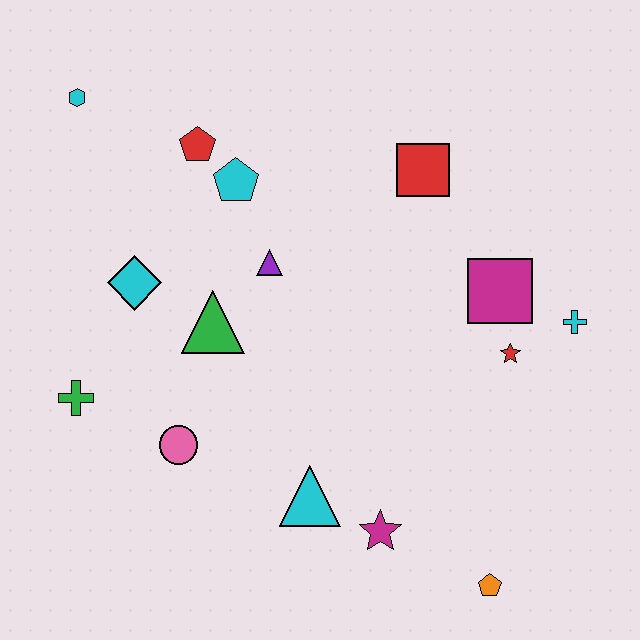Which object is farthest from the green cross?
The cyan cross is farthest from the green cross.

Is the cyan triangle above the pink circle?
No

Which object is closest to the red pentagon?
The cyan pentagon is closest to the red pentagon.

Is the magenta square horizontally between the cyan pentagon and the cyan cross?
Yes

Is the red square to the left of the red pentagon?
No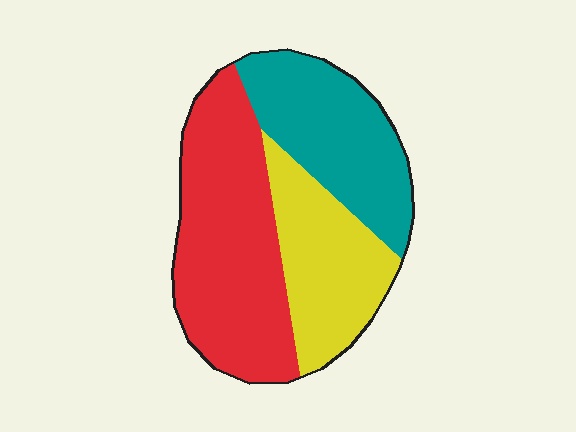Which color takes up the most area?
Red, at roughly 45%.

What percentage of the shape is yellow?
Yellow covers about 25% of the shape.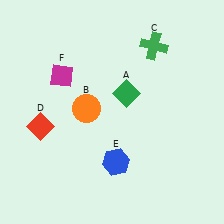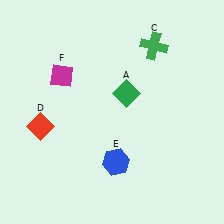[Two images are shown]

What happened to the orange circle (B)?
The orange circle (B) was removed in Image 2. It was in the top-left area of Image 1.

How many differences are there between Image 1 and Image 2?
There is 1 difference between the two images.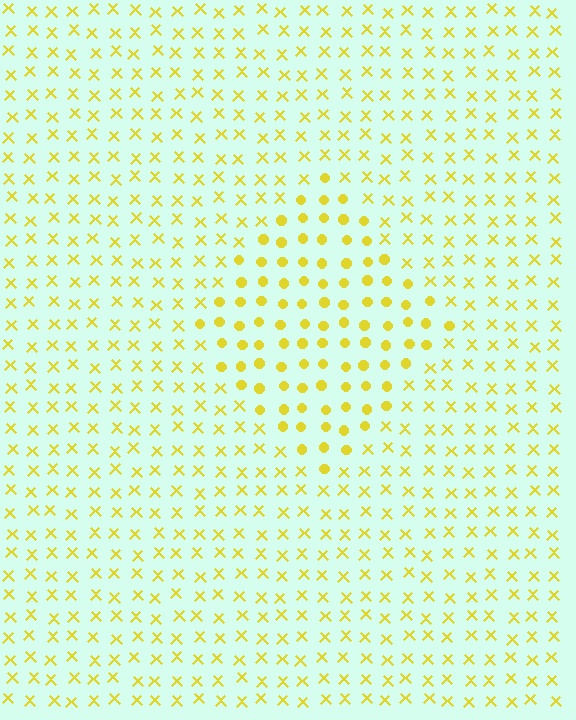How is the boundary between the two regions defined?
The boundary is defined by a change in element shape: circles inside vs. X marks outside. All elements share the same color and spacing.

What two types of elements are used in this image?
The image uses circles inside the diamond region and X marks outside it.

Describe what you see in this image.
The image is filled with small yellow elements arranged in a uniform grid. A diamond-shaped region contains circles, while the surrounding area contains X marks. The boundary is defined purely by the change in element shape.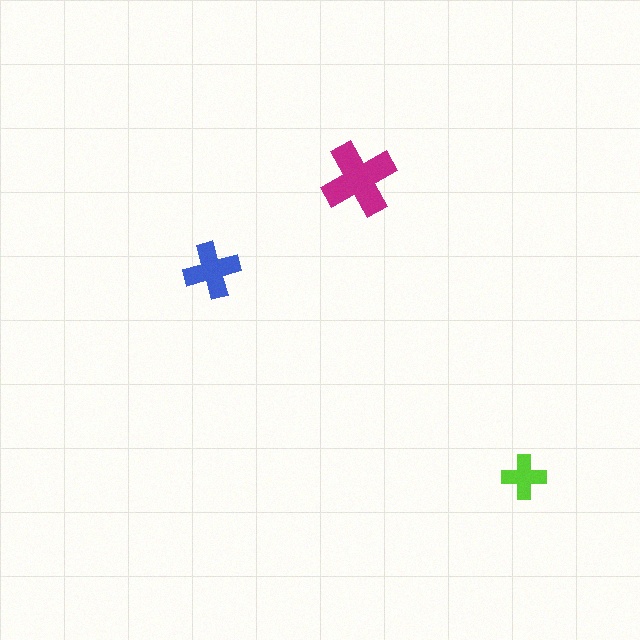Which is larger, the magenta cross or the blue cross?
The magenta one.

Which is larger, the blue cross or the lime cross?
The blue one.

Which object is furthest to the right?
The lime cross is rightmost.